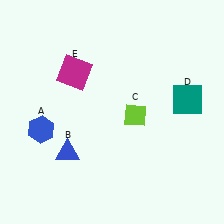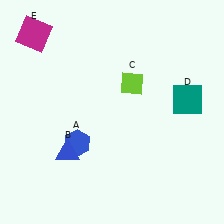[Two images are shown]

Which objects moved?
The objects that moved are: the blue hexagon (A), the lime diamond (C), the magenta square (E).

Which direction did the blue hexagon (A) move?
The blue hexagon (A) moved right.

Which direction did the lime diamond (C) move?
The lime diamond (C) moved up.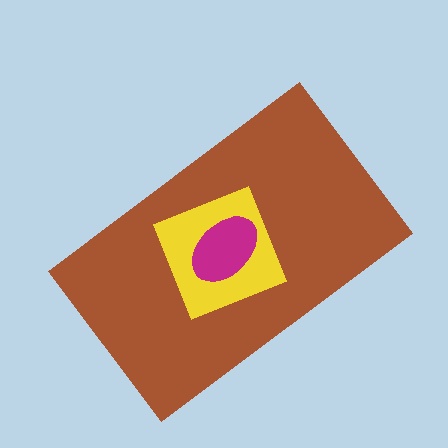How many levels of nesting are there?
3.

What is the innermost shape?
The magenta ellipse.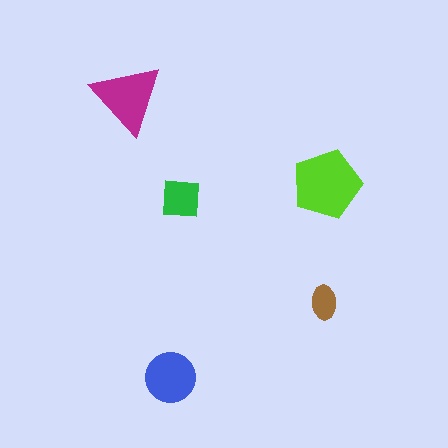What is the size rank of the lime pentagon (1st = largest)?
1st.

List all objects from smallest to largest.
The brown ellipse, the green square, the blue circle, the magenta triangle, the lime pentagon.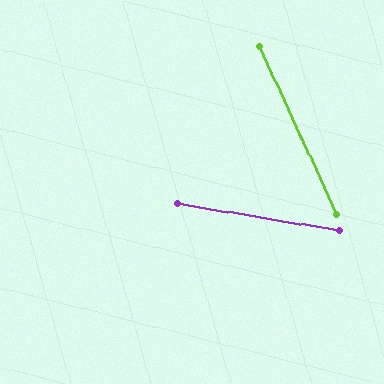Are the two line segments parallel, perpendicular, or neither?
Neither parallel nor perpendicular — they differ by about 56°.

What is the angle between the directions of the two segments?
Approximately 56 degrees.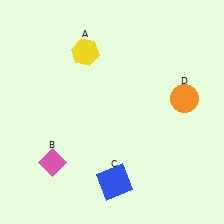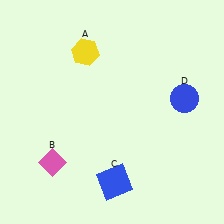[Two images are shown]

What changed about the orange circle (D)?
In Image 1, D is orange. In Image 2, it changed to blue.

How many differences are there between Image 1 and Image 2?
There is 1 difference between the two images.